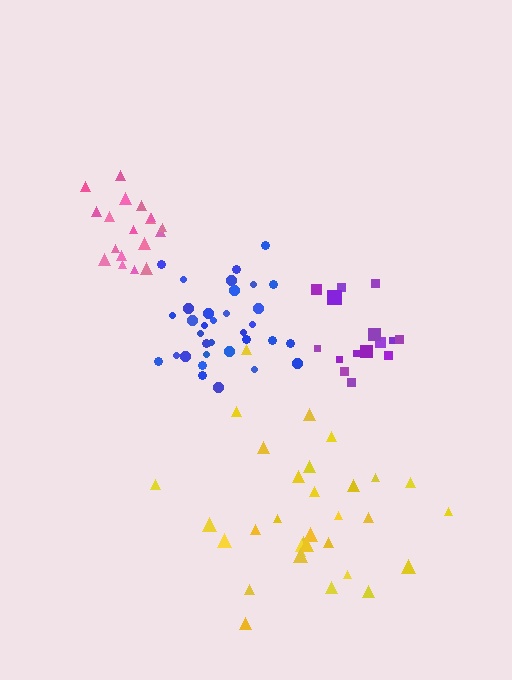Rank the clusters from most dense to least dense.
pink, blue, purple, yellow.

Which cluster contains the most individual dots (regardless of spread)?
Blue (34).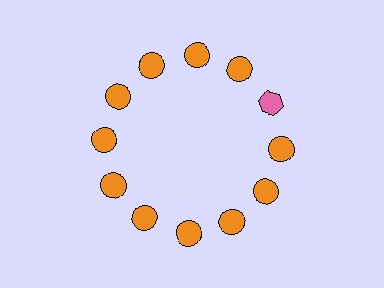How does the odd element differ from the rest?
It differs in both color (pink instead of orange) and shape (hexagon instead of circle).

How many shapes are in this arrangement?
There are 12 shapes arranged in a ring pattern.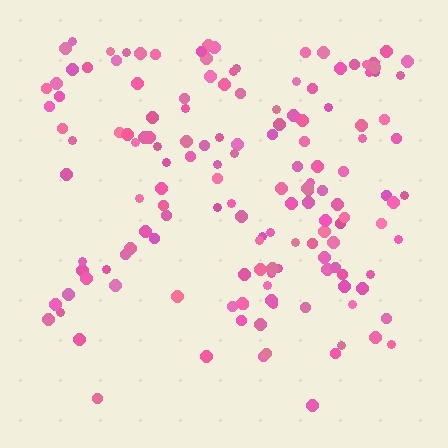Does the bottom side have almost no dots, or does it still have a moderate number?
Still a moderate number, just noticeably fewer than the top.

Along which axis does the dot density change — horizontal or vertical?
Vertical.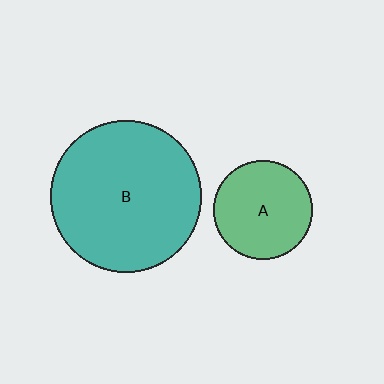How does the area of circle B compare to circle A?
Approximately 2.3 times.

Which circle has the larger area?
Circle B (teal).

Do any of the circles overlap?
No, none of the circles overlap.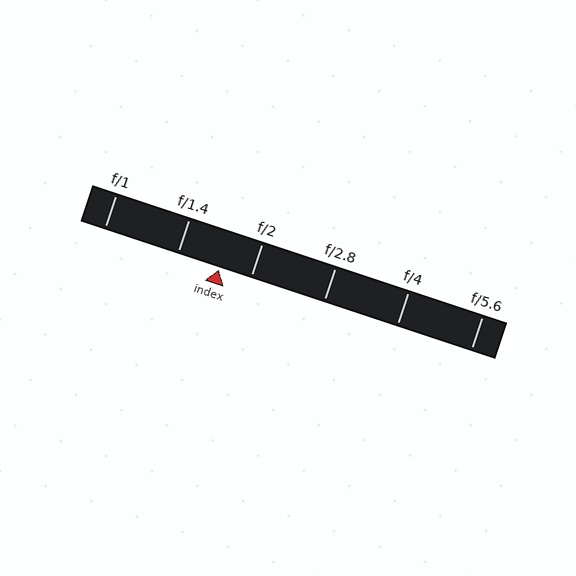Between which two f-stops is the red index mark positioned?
The index mark is between f/1.4 and f/2.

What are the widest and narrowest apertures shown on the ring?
The widest aperture shown is f/1 and the narrowest is f/5.6.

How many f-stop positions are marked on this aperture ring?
There are 6 f-stop positions marked.